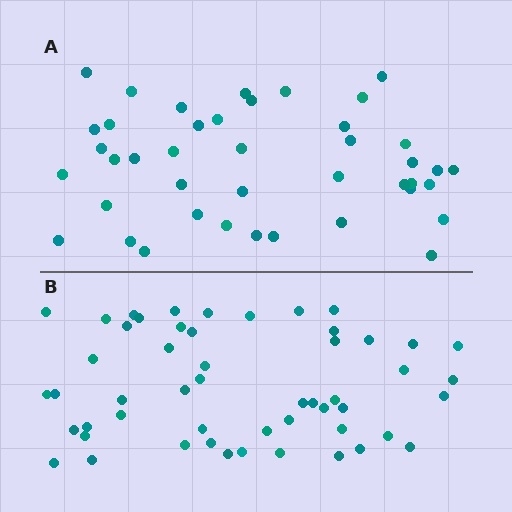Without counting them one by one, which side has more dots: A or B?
Region B (the bottom region) has more dots.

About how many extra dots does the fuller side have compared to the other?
Region B has roughly 10 or so more dots than region A.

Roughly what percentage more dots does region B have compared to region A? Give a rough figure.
About 25% more.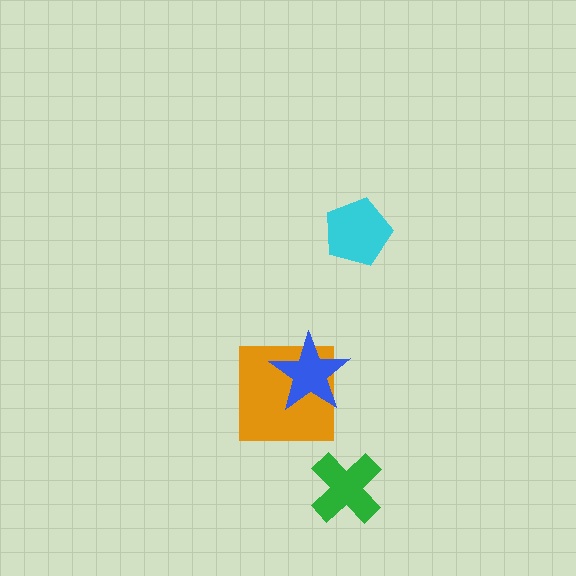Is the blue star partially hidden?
No, no other shape covers it.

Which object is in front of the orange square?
The blue star is in front of the orange square.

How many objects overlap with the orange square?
1 object overlaps with the orange square.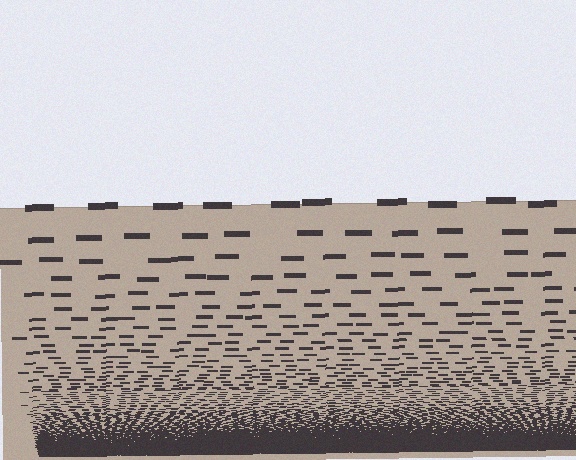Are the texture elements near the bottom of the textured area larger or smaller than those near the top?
Smaller. The gradient is inverted — elements near the bottom are smaller and denser.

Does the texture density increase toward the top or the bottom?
Density increases toward the bottom.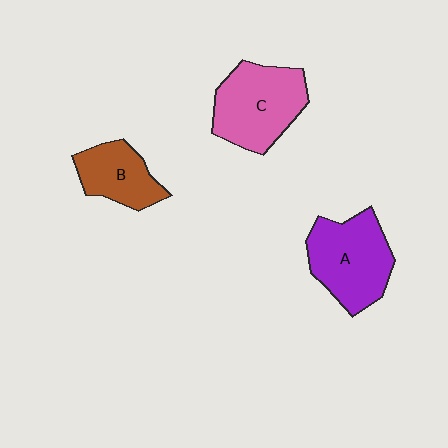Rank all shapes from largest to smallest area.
From largest to smallest: C (pink), A (purple), B (brown).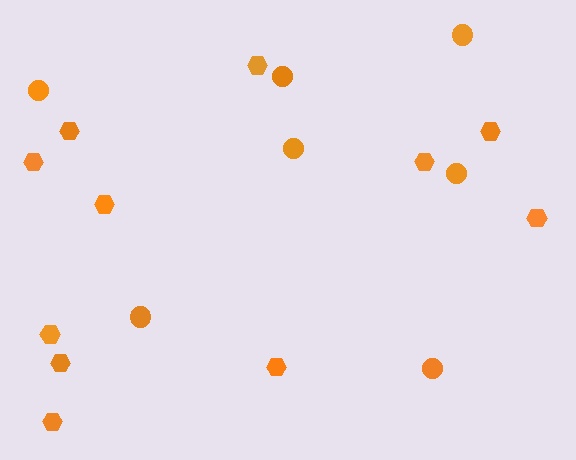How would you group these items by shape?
There are 2 groups: one group of hexagons (11) and one group of circles (7).